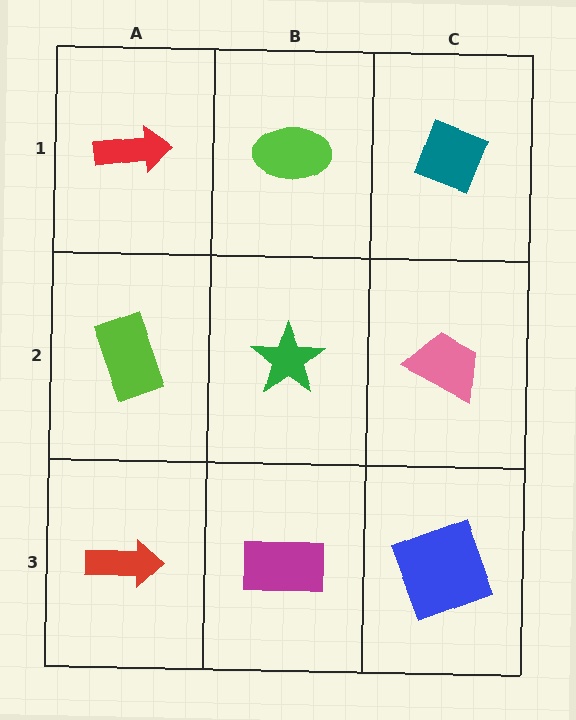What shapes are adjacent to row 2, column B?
A lime ellipse (row 1, column B), a magenta rectangle (row 3, column B), a lime rectangle (row 2, column A), a pink trapezoid (row 2, column C).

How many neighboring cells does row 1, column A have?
2.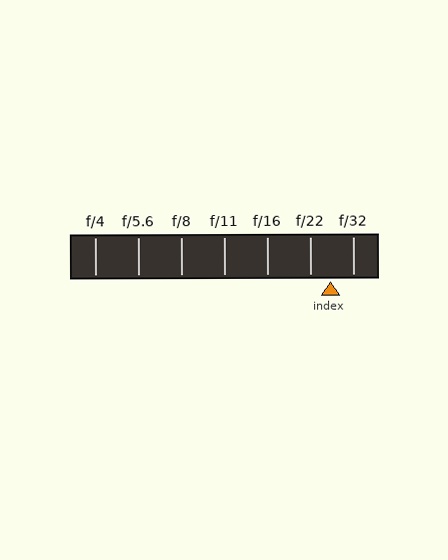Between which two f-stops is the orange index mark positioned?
The index mark is between f/22 and f/32.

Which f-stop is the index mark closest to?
The index mark is closest to f/22.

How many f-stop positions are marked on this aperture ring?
There are 7 f-stop positions marked.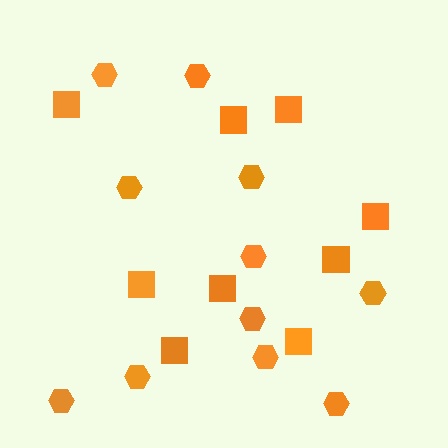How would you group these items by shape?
There are 2 groups: one group of squares (9) and one group of hexagons (11).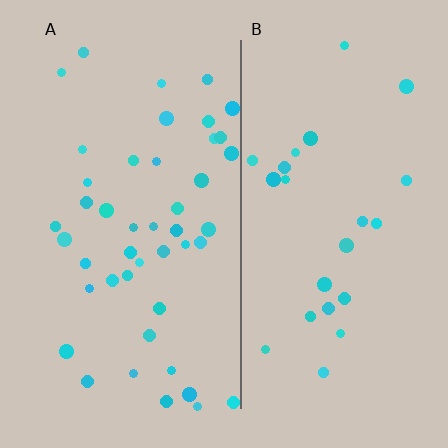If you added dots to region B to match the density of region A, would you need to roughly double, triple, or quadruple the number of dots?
Approximately double.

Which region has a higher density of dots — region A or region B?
A (the left).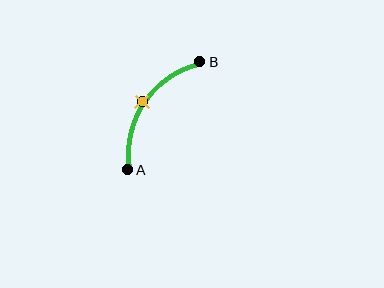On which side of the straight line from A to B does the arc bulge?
The arc bulges above and to the left of the straight line connecting A and B.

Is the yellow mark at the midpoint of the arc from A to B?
Yes. The yellow mark lies on the arc at equal arc-length from both A and B — it is the arc midpoint.